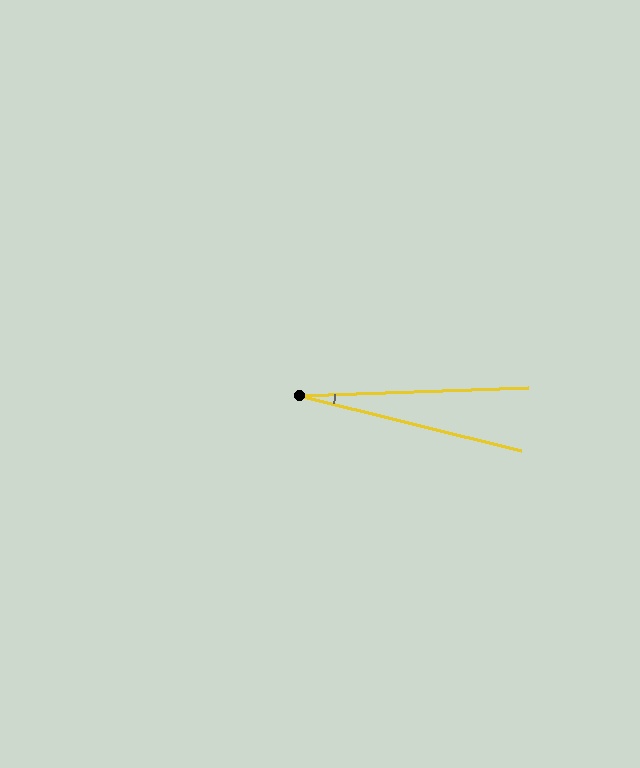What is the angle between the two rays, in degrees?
Approximately 16 degrees.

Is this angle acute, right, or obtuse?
It is acute.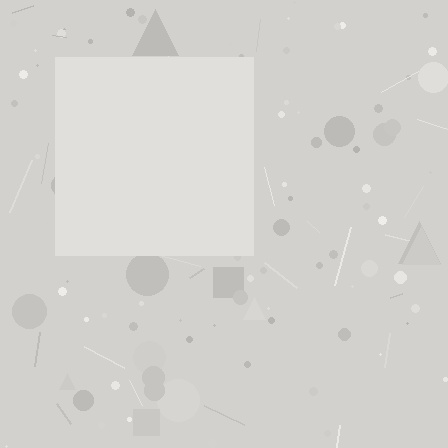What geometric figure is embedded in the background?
A square is embedded in the background.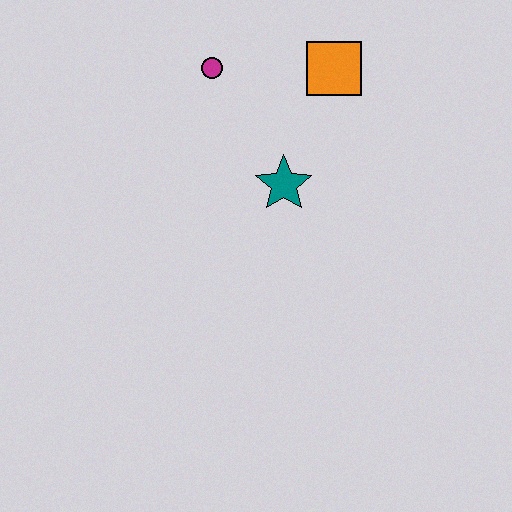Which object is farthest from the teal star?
The magenta circle is farthest from the teal star.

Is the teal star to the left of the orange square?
Yes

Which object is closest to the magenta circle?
The orange square is closest to the magenta circle.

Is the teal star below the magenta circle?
Yes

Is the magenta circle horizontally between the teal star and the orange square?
No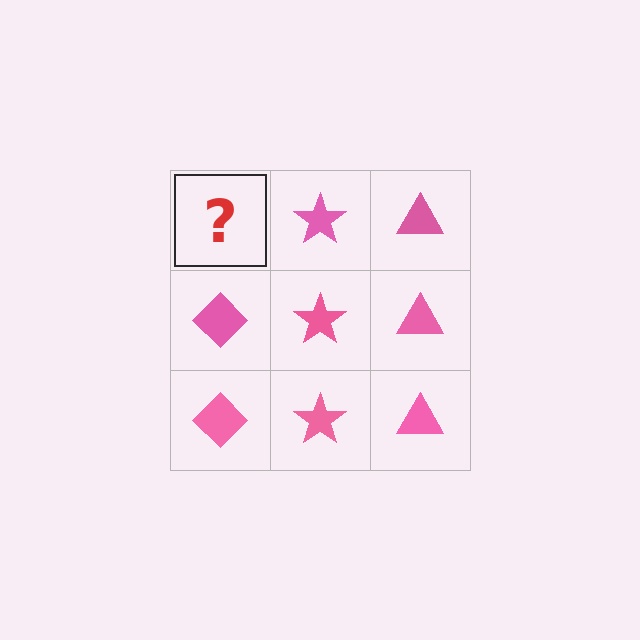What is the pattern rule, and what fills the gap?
The rule is that each column has a consistent shape. The gap should be filled with a pink diamond.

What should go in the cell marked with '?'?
The missing cell should contain a pink diamond.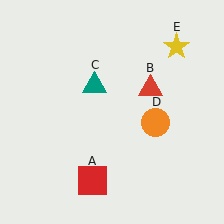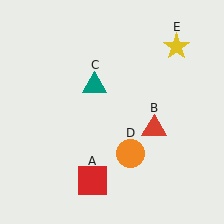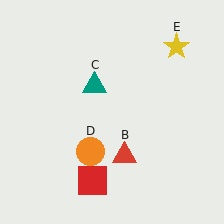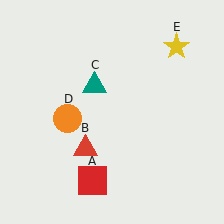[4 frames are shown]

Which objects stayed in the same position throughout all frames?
Red square (object A) and teal triangle (object C) and yellow star (object E) remained stationary.